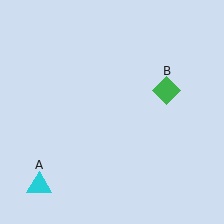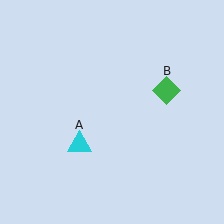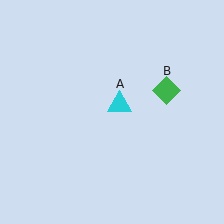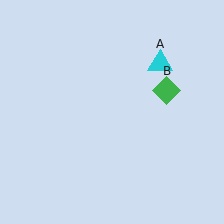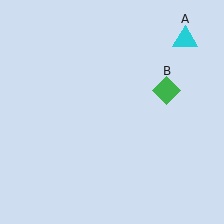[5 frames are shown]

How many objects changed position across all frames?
1 object changed position: cyan triangle (object A).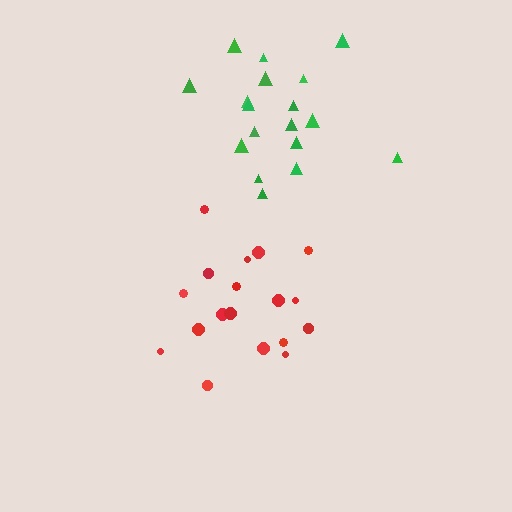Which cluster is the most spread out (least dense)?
Green.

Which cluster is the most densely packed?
Red.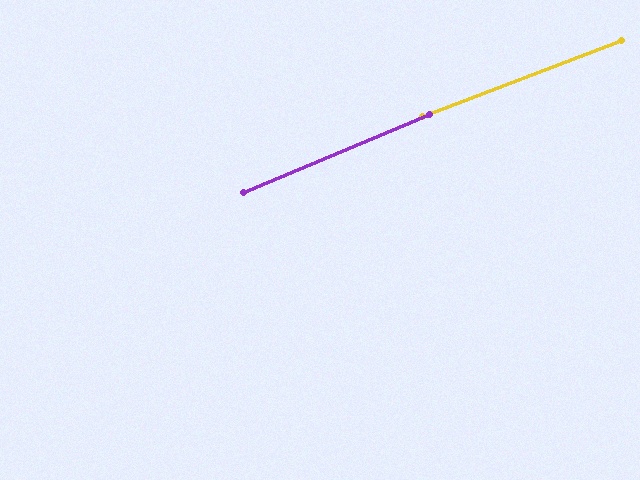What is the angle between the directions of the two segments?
Approximately 2 degrees.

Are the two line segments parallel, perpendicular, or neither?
Parallel — their directions differ by only 1.7°.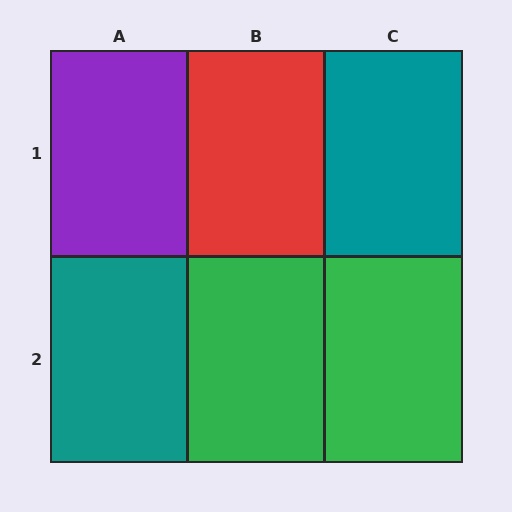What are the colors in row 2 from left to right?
Teal, green, green.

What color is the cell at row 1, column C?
Teal.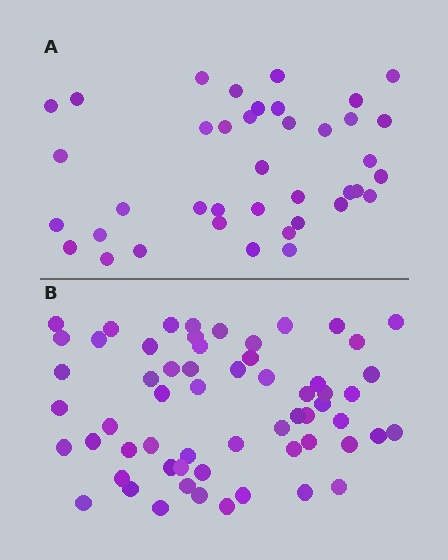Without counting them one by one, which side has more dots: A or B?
Region B (the bottom region) has more dots.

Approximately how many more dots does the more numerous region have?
Region B has approximately 20 more dots than region A.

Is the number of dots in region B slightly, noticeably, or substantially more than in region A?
Region B has substantially more. The ratio is roughly 1.5 to 1.